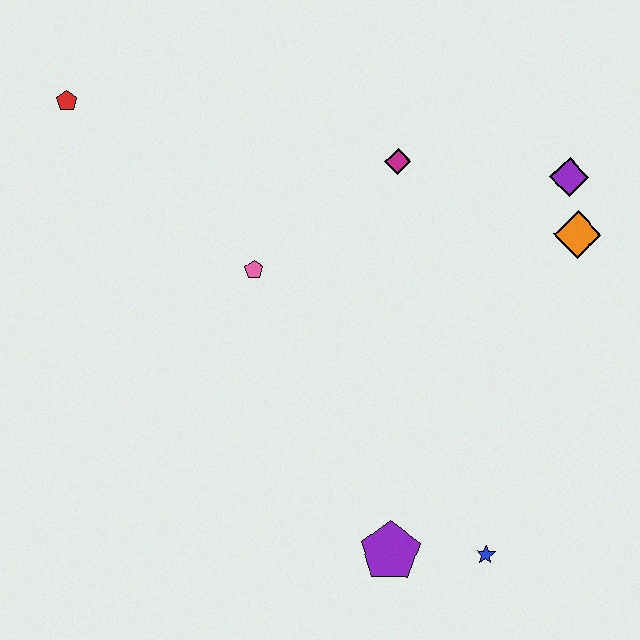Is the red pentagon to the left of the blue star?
Yes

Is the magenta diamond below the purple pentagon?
No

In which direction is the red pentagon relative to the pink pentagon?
The red pentagon is to the left of the pink pentagon.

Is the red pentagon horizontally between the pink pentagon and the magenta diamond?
No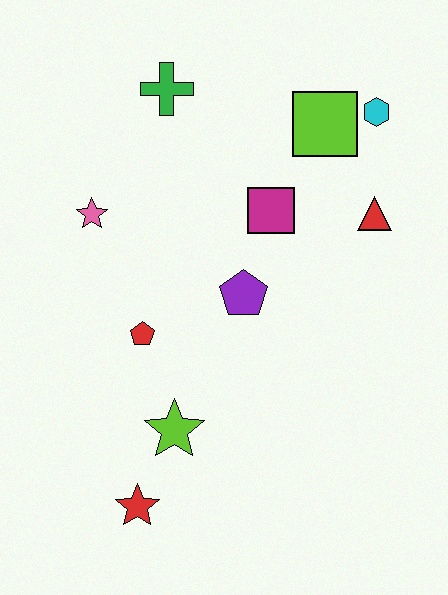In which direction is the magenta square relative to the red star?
The magenta square is above the red star.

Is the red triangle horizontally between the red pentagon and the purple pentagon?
No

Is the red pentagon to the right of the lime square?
No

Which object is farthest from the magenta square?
The red star is farthest from the magenta square.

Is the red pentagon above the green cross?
No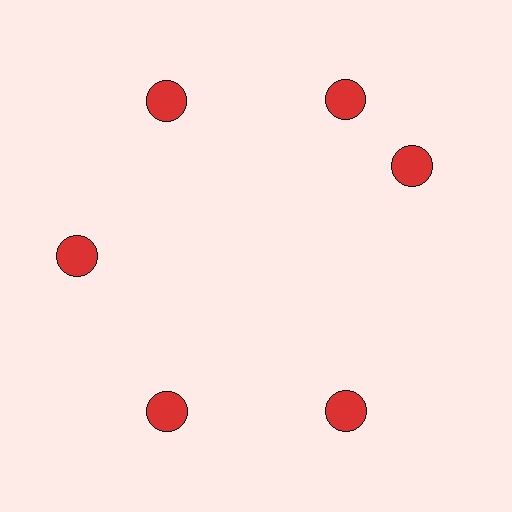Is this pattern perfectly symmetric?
No. The 6 red circles are arranged in a ring, but one element near the 3 o'clock position is rotated out of alignment along the ring, breaking the 6-fold rotational symmetry.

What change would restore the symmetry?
The symmetry would be restored by rotating it back into even spacing with its neighbors so that all 6 circles sit at equal angles and equal distance from the center.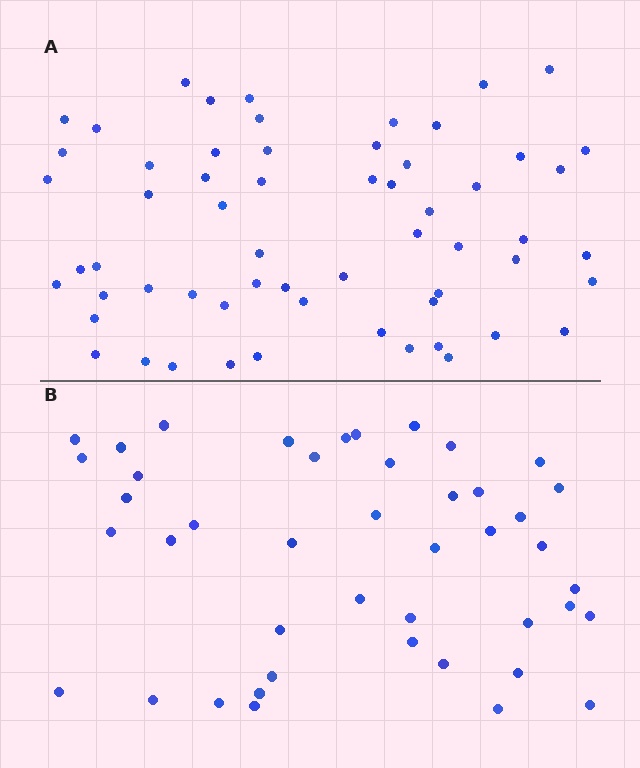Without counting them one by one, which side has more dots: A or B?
Region A (the top region) has more dots.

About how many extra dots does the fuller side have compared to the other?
Region A has approximately 15 more dots than region B.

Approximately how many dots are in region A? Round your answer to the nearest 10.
About 60 dots.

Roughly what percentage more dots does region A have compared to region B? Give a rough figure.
About 35% more.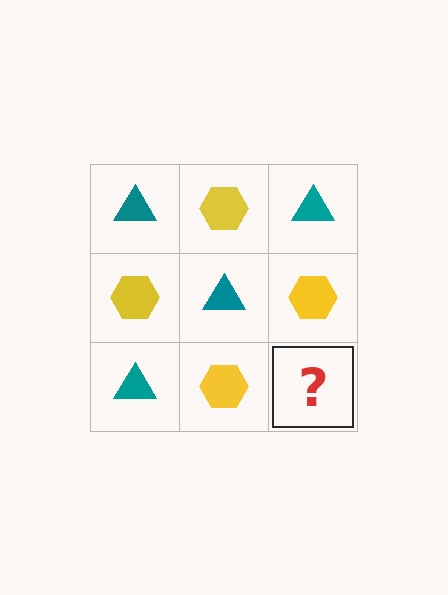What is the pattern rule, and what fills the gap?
The rule is that it alternates teal triangle and yellow hexagon in a checkerboard pattern. The gap should be filled with a teal triangle.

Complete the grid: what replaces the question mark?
The question mark should be replaced with a teal triangle.